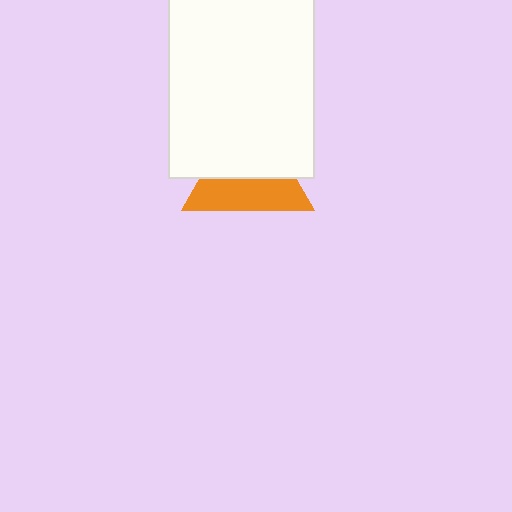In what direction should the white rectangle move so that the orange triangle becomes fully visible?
The white rectangle should move up. That is the shortest direction to clear the overlap and leave the orange triangle fully visible.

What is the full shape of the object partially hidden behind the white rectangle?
The partially hidden object is an orange triangle.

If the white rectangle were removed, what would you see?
You would see the complete orange triangle.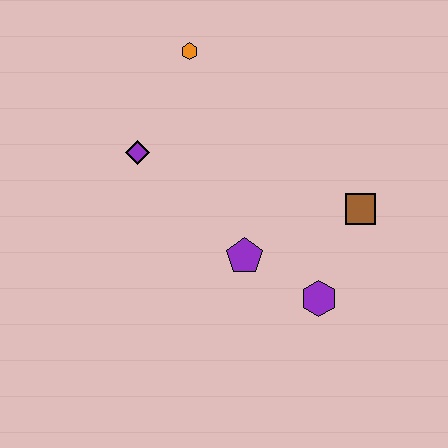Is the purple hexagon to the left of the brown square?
Yes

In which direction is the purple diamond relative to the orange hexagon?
The purple diamond is below the orange hexagon.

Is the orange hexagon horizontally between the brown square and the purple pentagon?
No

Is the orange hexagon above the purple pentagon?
Yes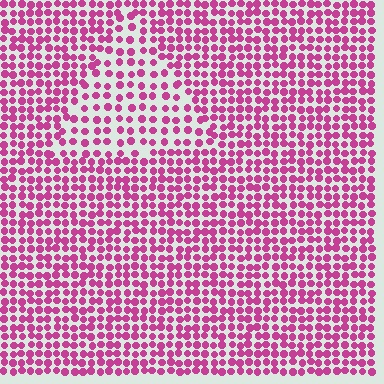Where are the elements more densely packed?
The elements are more densely packed outside the triangle boundary.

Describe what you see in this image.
The image contains small magenta elements arranged at two different densities. A triangle-shaped region is visible where the elements are less densely packed than the surrounding area.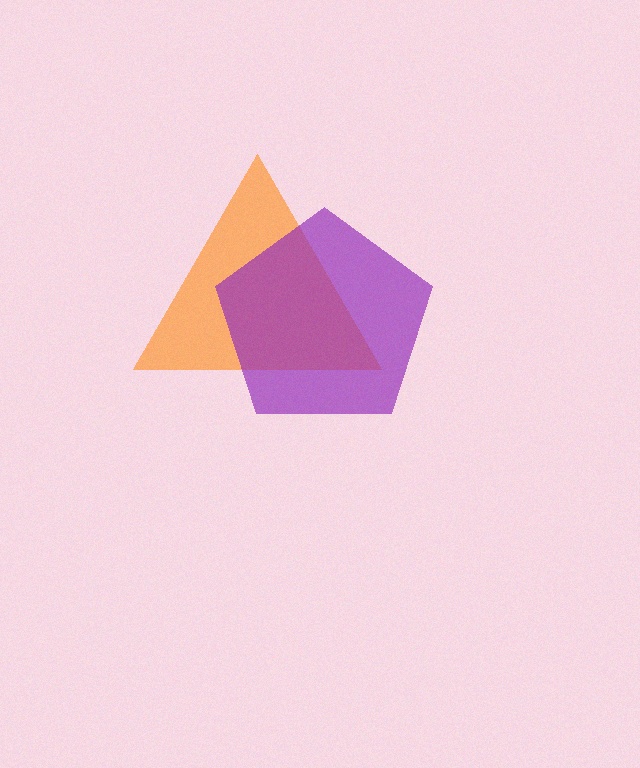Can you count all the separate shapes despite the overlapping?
Yes, there are 2 separate shapes.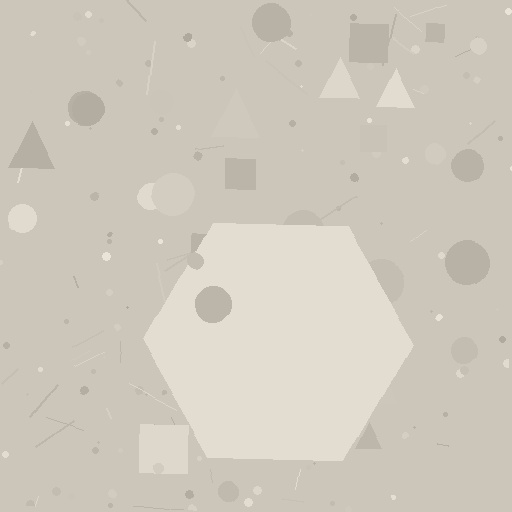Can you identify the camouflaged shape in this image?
The camouflaged shape is a hexagon.